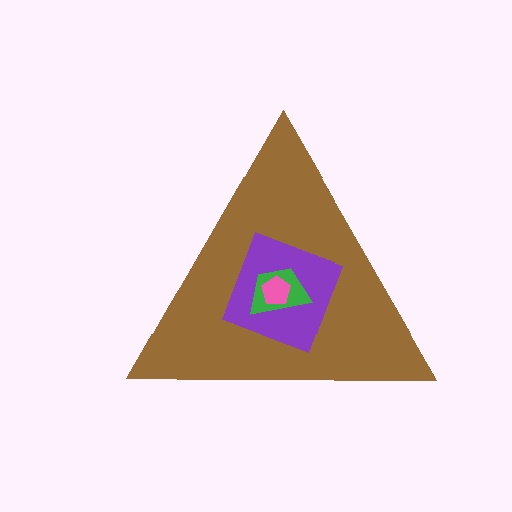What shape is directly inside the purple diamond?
The green trapezoid.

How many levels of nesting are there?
4.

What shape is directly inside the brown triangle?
The purple diamond.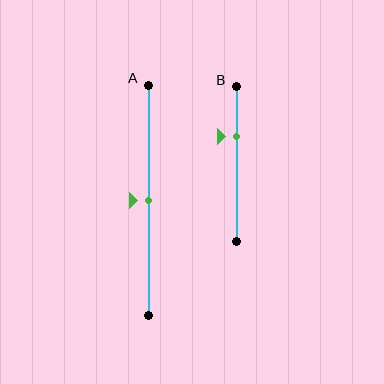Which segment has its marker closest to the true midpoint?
Segment A has its marker closest to the true midpoint.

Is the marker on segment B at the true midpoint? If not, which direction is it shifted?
No, the marker on segment B is shifted upward by about 17% of the segment length.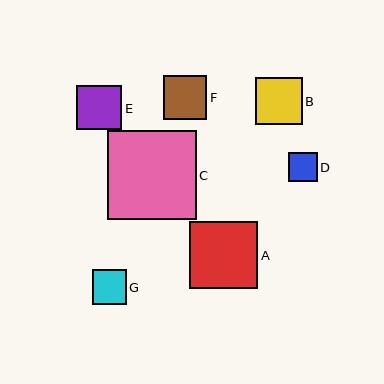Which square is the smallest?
Square D is the smallest with a size of approximately 28 pixels.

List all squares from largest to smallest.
From largest to smallest: C, A, B, E, F, G, D.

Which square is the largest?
Square C is the largest with a size of approximately 89 pixels.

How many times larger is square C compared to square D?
Square C is approximately 3.1 times the size of square D.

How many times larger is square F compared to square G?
Square F is approximately 1.3 times the size of square G.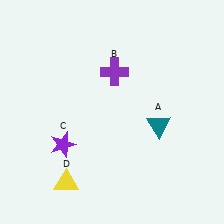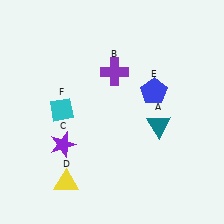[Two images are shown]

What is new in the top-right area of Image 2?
A blue pentagon (E) was added in the top-right area of Image 2.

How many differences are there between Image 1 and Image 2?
There are 2 differences between the two images.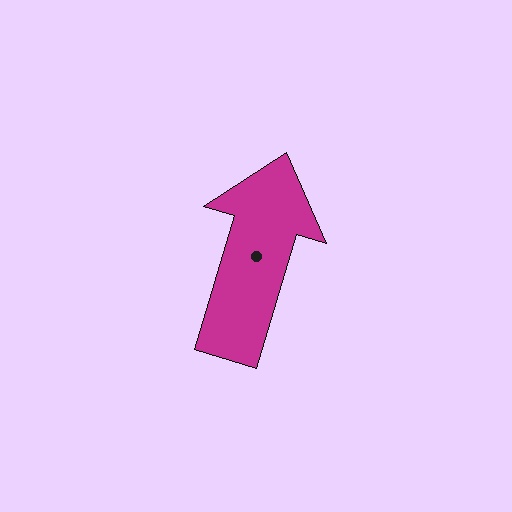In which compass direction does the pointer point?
North.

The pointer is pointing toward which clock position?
Roughly 1 o'clock.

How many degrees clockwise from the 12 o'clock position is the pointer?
Approximately 17 degrees.